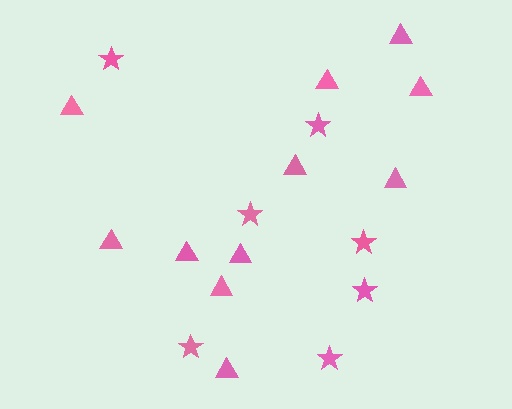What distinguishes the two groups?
There are 2 groups: one group of stars (7) and one group of triangles (11).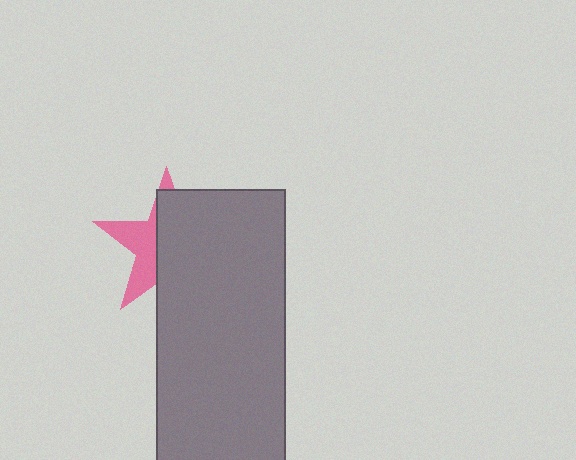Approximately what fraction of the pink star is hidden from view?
Roughly 62% of the pink star is hidden behind the gray rectangle.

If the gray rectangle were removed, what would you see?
You would see the complete pink star.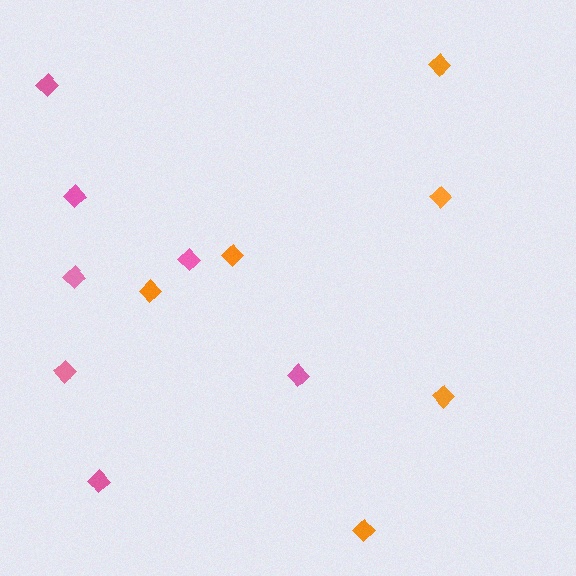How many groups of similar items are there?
There are 2 groups: one group of orange diamonds (6) and one group of pink diamonds (7).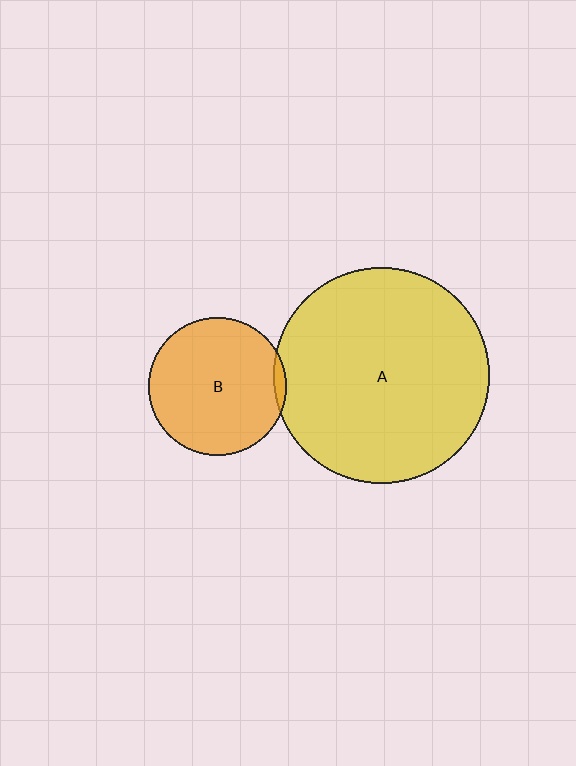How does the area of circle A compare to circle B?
Approximately 2.4 times.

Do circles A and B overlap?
Yes.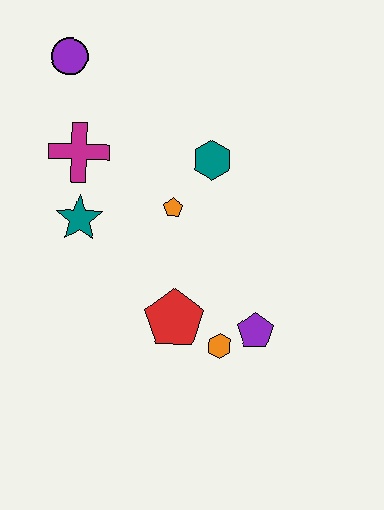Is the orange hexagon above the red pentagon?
No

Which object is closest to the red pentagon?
The orange hexagon is closest to the red pentagon.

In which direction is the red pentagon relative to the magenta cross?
The red pentagon is below the magenta cross.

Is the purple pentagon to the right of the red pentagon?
Yes